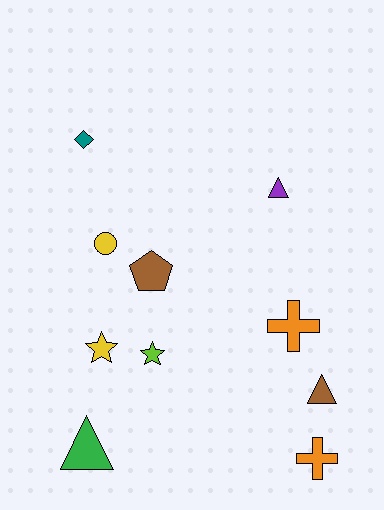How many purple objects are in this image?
There is 1 purple object.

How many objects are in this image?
There are 10 objects.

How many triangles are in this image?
There are 3 triangles.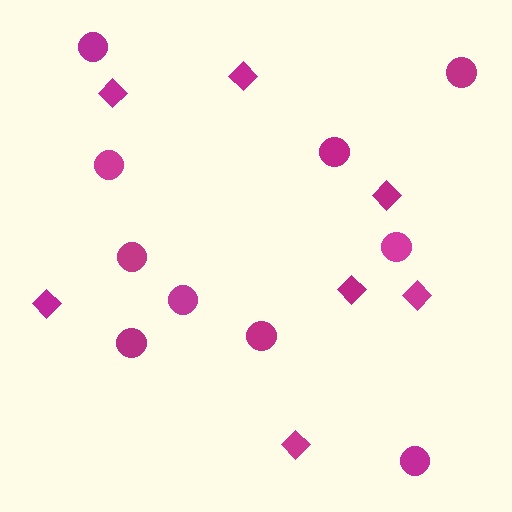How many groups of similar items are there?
There are 2 groups: one group of circles (10) and one group of diamonds (7).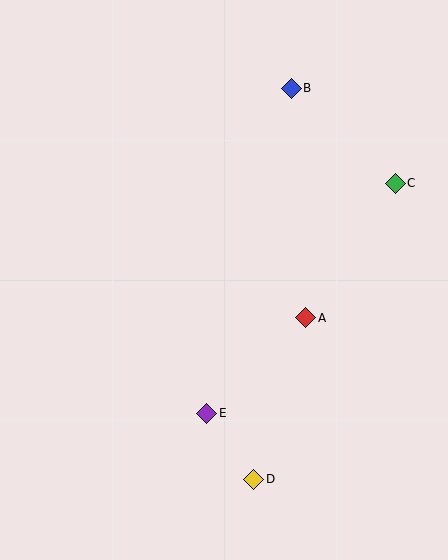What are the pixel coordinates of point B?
Point B is at (291, 88).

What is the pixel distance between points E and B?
The distance between E and B is 336 pixels.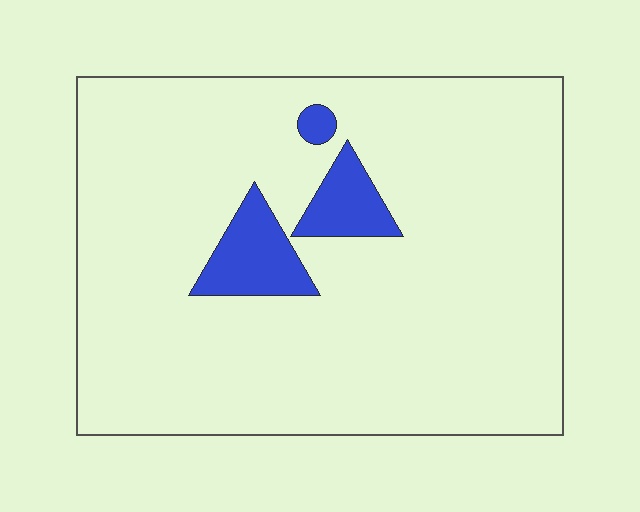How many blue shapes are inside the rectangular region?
3.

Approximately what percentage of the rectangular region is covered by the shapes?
Approximately 10%.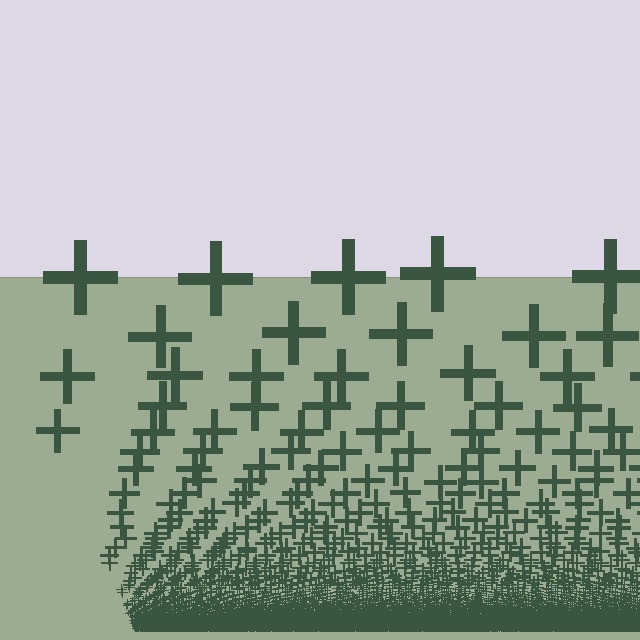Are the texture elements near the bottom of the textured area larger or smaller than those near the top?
Smaller. The gradient is inverted — elements near the bottom are smaller and denser.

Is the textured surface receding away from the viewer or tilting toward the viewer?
The surface appears to tilt toward the viewer. Texture elements get larger and sparser toward the top.